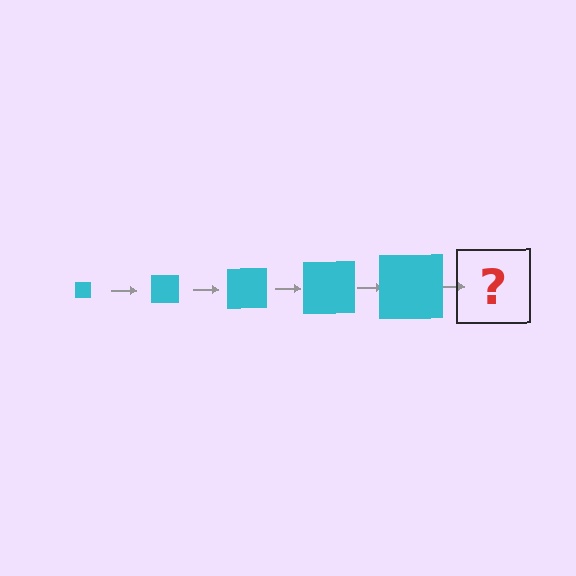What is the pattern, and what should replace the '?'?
The pattern is that the square gets progressively larger each step. The '?' should be a cyan square, larger than the previous one.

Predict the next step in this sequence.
The next step is a cyan square, larger than the previous one.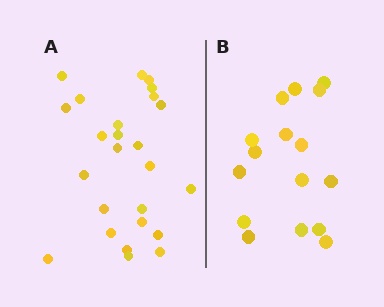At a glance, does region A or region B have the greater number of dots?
Region A (the left region) has more dots.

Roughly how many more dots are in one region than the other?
Region A has roughly 8 or so more dots than region B.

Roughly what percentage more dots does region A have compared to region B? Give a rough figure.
About 55% more.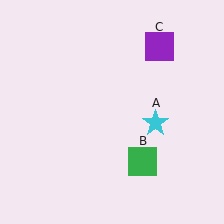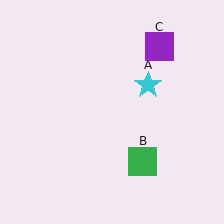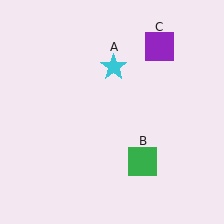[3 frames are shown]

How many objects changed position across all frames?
1 object changed position: cyan star (object A).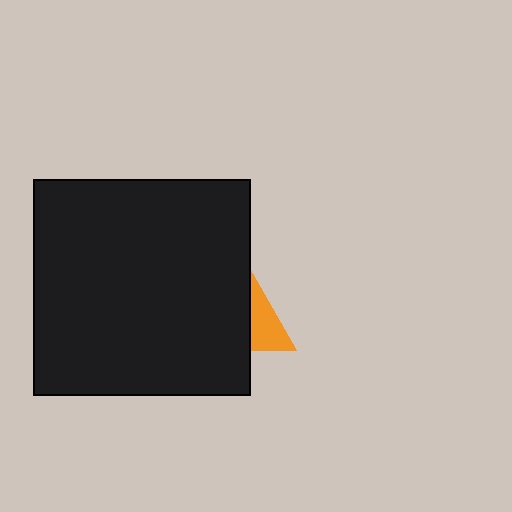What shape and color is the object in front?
The object in front is a black square.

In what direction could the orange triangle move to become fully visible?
The orange triangle could move right. That would shift it out from behind the black square entirely.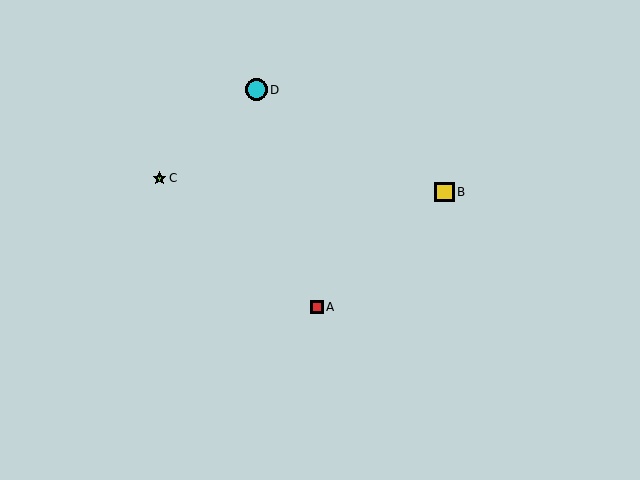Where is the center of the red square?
The center of the red square is at (317, 307).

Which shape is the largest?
The cyan circle (labeled D) is the largest.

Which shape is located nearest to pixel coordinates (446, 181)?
The yellow square (labeled B) at (444, 192) is nearest to that location.